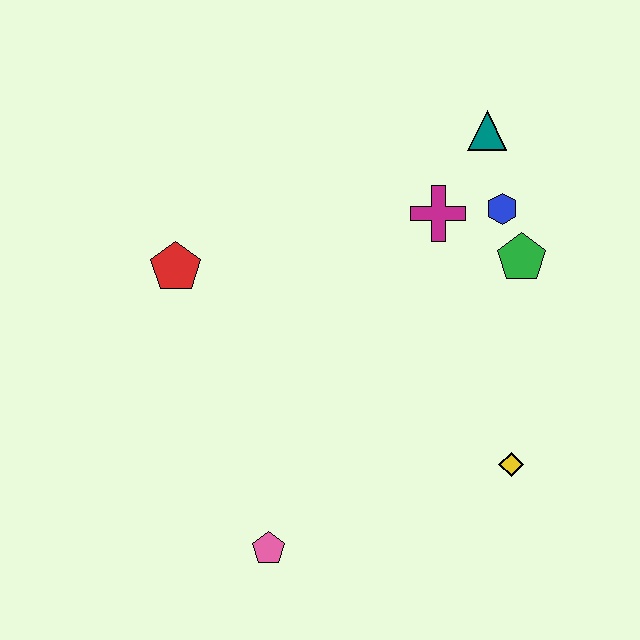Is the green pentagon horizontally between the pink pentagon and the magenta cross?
No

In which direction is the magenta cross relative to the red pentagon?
The magenta cross is to the right of the red pentagon.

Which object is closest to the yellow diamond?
The green pentagon is closest to the yellow diamond.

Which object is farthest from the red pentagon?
The yellow diamond is farthest from the red pentagon.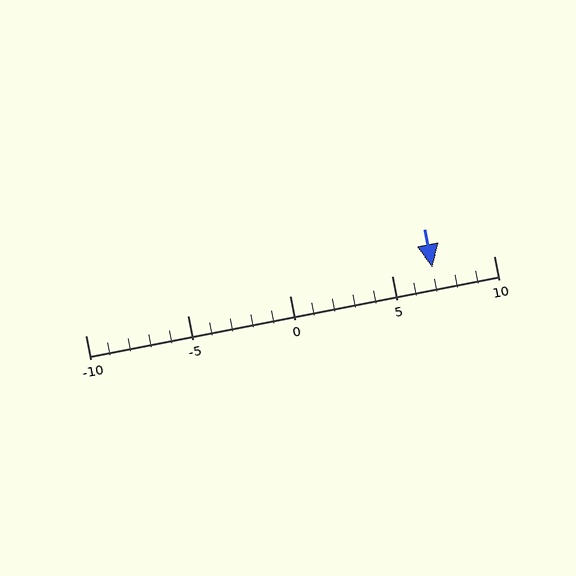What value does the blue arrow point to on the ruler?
The blue arrow points to approximately 7.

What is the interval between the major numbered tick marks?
The major tick marks are spaced 5 units apart.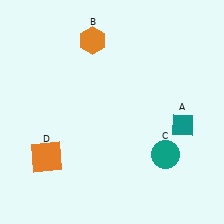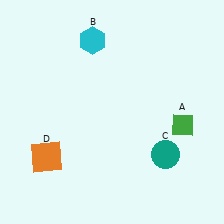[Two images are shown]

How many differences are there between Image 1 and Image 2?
There are 2 differences between the two images.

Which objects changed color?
A changed from teal to green. B changed from orange to cyan.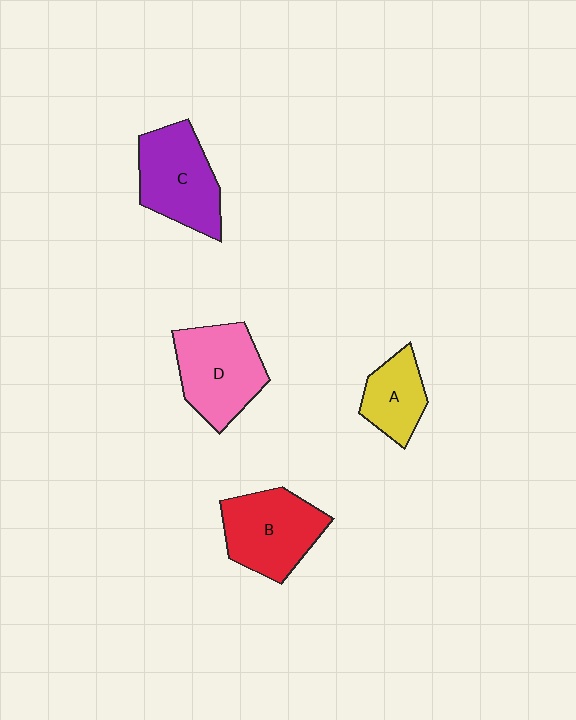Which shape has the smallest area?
Shape A (yellow).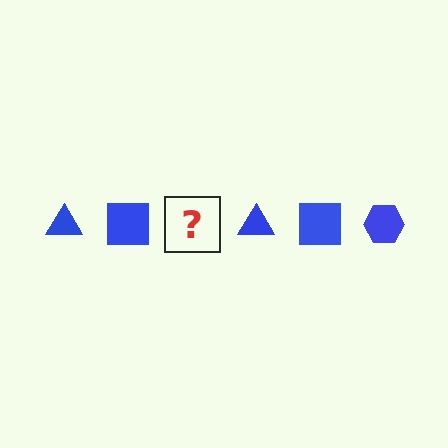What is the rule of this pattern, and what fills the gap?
The rule is that the pattern cycles through triangle, square, hexagon shapes in blue. The gap should be filled with a blue hexagon.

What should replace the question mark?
The question mark should be replaced with a blue hexagon.